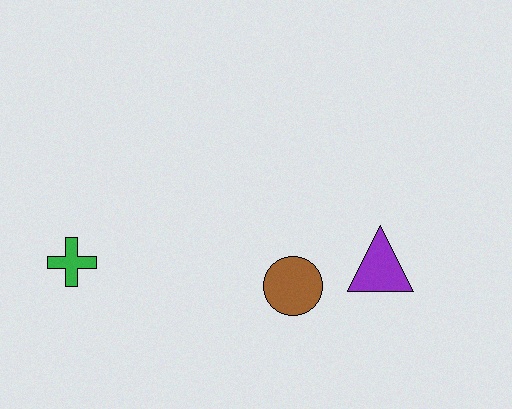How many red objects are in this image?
There are no red objects.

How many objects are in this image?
There are 3 objects.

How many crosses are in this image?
There is 1 cross.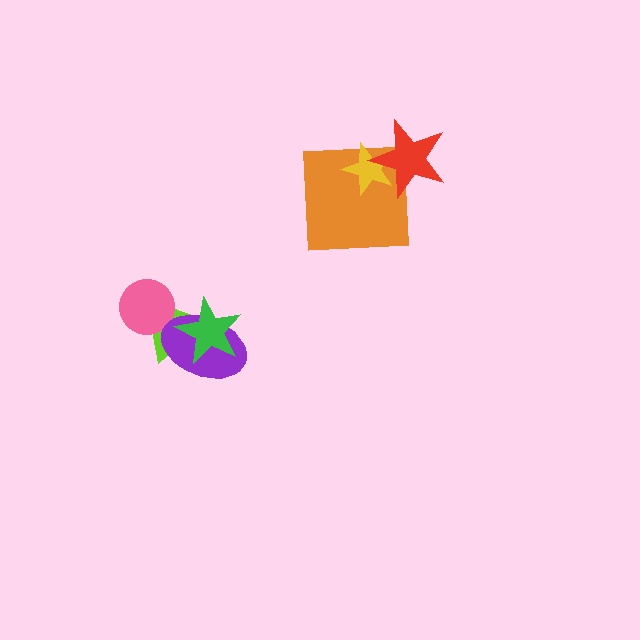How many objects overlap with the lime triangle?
3 objects overlap with the lime triangle.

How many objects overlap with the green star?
2 objects overlap with the green star.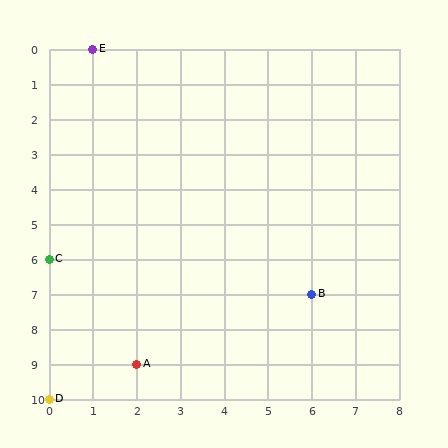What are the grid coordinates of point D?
Point D is at grid coordinates (0, 10).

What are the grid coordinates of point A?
Point A is at grid coordinates (2, 9).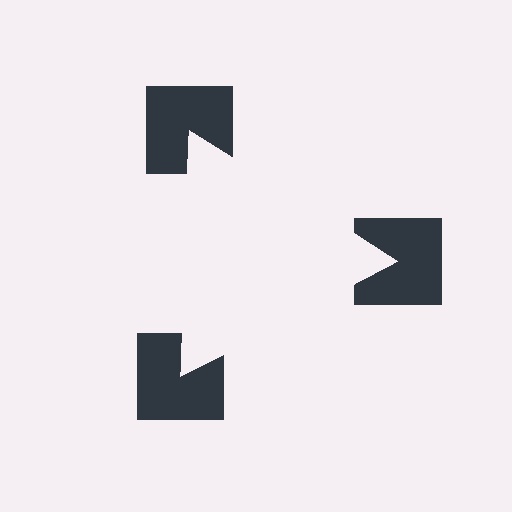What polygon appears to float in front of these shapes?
An illusory triangle — its edges are inferred from the aligned wedge cuts in the notched squares, not physically drawn.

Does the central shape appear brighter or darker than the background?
It typically appears slightly brighter than the background, even though no actual brightness change is drawn.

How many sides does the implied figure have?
3 sides.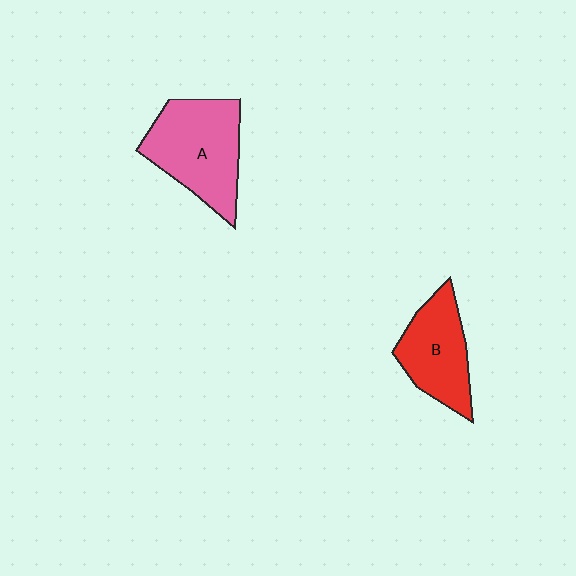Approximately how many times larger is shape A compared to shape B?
Approximately 1.3 times.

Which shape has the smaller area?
Shape B (red).